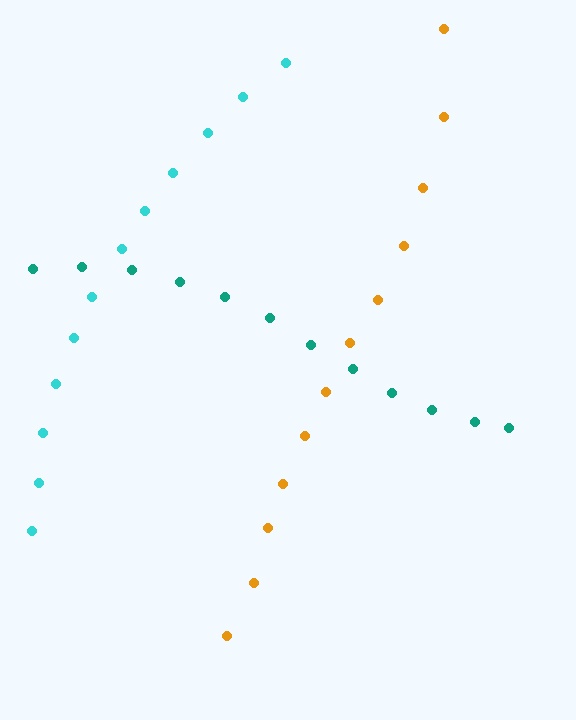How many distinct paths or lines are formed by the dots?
There are 3 distinct paths.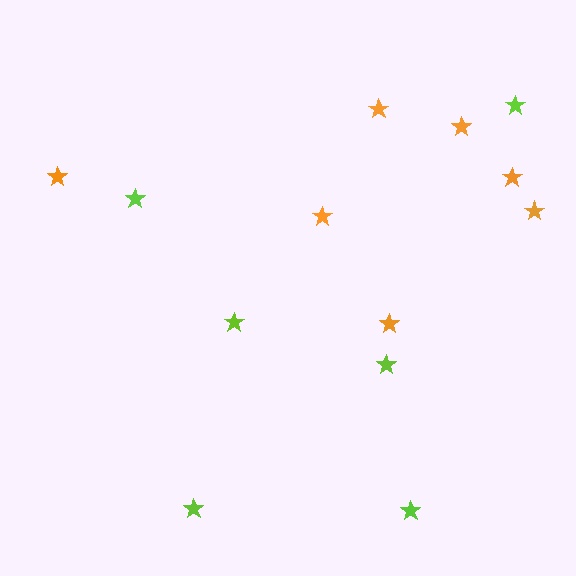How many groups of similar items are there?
There are 2 groups: one group of lime stars (6) and one group of orange stars (7).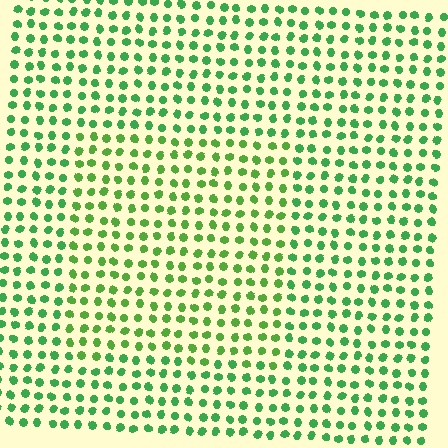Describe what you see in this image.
The image is filled with small green elements in a uniform arrangement. A rectangle-shaped region is visible where the elements are tinted to a slightly different hue, forming a subtle color boundary.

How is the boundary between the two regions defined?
The boundary is defined purely by a slight shift in hue (about 24 degrees). Spacing, size, and orientation are identical on both sides.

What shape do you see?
I see a rectangle.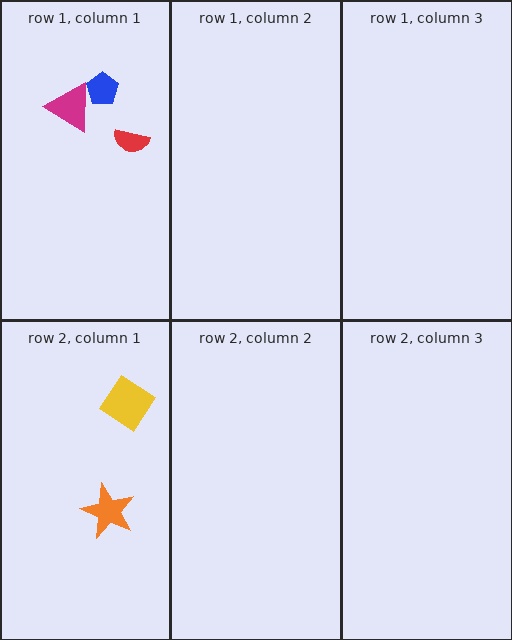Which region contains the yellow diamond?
The row 2, column 1 region.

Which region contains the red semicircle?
The row 1, column 1 region.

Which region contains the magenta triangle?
The row 1, column 1 region.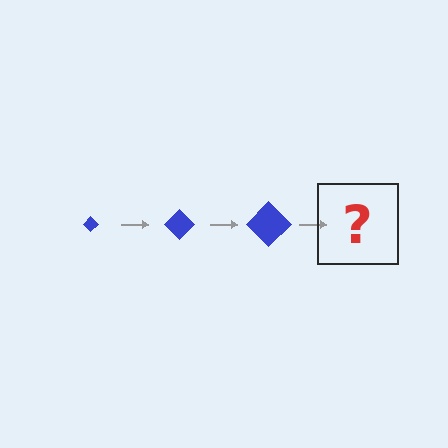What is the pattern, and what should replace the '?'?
The pattern is that the diamond gets progressively larger each step. The '?' should be a blue diamond, larger than the previous one.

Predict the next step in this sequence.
The next step is a blue diamond, larger than the previous one.